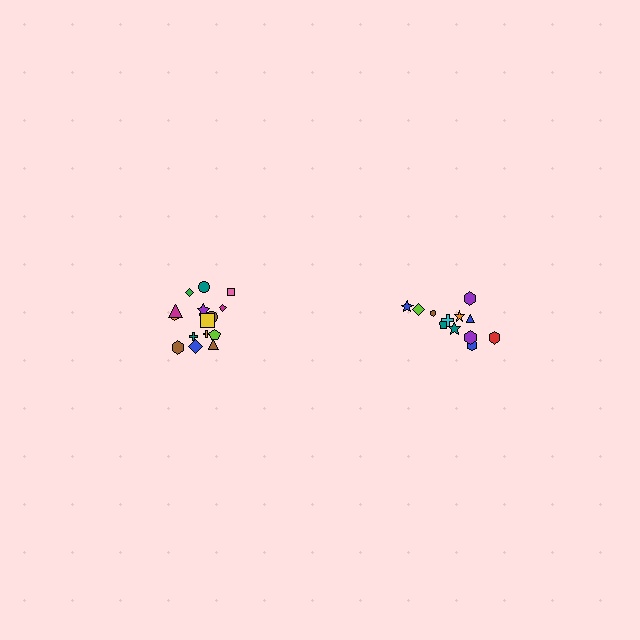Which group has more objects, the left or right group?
The left group.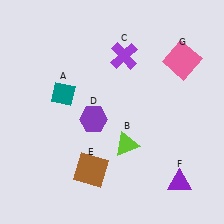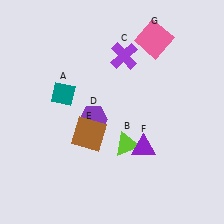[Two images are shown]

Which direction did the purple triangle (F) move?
The purple triangle (F) moved left.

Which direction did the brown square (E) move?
The brown square (E) moved up.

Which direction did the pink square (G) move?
The pink square (G) moved left.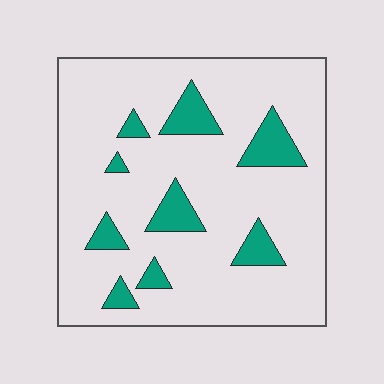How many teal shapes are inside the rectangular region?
9.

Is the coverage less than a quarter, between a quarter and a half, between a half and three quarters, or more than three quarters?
Less than a quarter.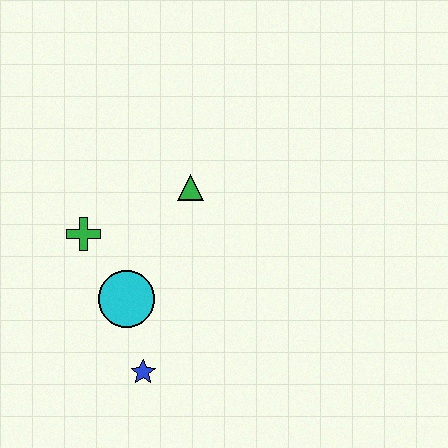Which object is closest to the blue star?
The cyan circle is closest to the blue star.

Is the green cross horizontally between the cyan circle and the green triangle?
No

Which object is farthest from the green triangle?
The blue star is farthest from the green triangle.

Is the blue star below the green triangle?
Yes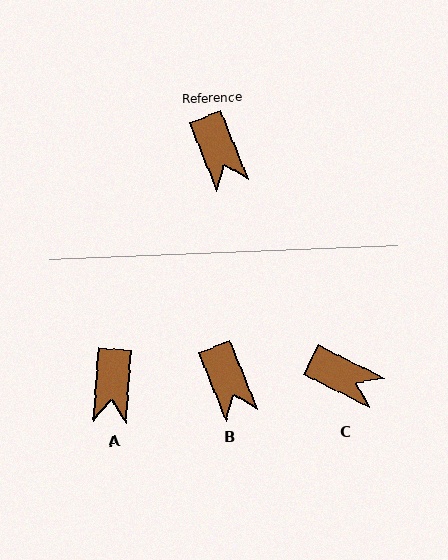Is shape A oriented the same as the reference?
No, it is off by about 26 degrees.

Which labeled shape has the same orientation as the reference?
B.